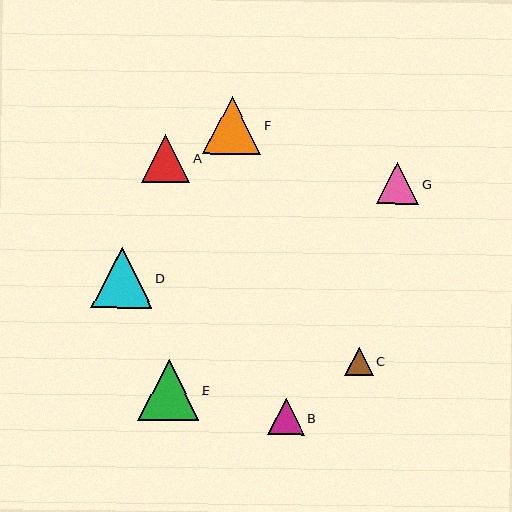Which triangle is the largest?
Triangle E is the largest with a size of approximately 61 pixels.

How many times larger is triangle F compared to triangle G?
Triangle F is approximately 1.4 times the size of triangle G.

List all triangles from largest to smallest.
From largest to smallest: E, D, F, A, G, B, C.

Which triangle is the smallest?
Triangle C is the smallest with a size of approximately 28 pixels.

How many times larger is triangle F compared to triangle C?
Triangle F is approximately 2.1 times the size of triangle C.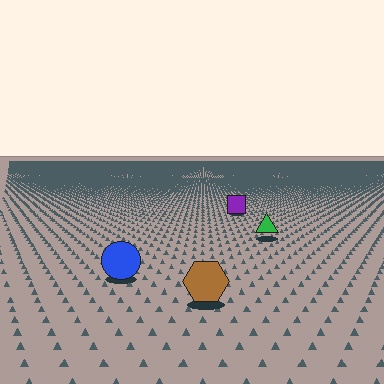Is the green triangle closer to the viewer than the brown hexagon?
No. The brown hexagon is closer — you can tell from the texture gradient: the ground texture is coarser near it.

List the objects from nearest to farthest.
From nearest to farthest: the brown hexagon, the blue circle, the green triangle, the purple square.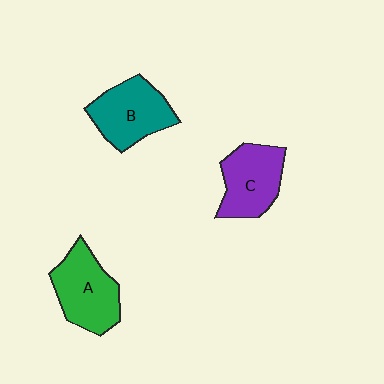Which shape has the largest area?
Shape A (green).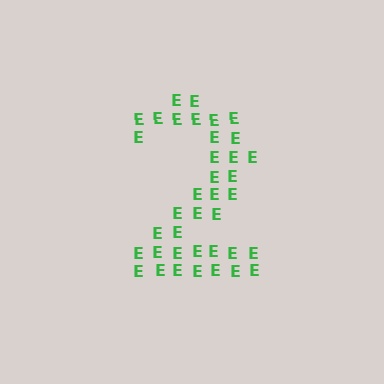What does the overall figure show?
The overall figure shows the digit 2.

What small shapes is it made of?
It is made of small letter E's.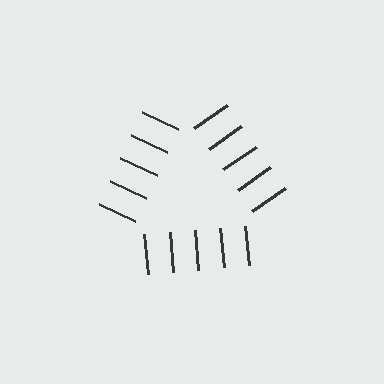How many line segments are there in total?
15 — 5 along each of the 3 edges.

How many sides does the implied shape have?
3 sides — the line-ends trace a triangle.